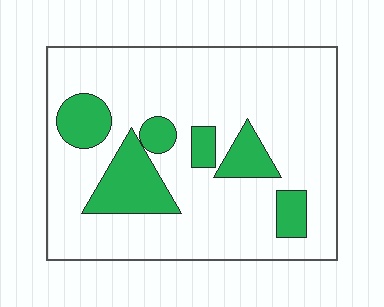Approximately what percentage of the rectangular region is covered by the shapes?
Approximately 20%.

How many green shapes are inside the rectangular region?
6.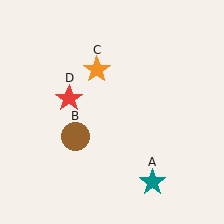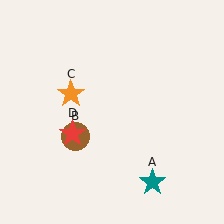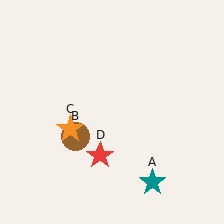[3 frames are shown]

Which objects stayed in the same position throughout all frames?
Teal star (object A) and brown circle (object B) remained stationary.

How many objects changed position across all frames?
2 objects changed position: orange star (object C), red star (object D).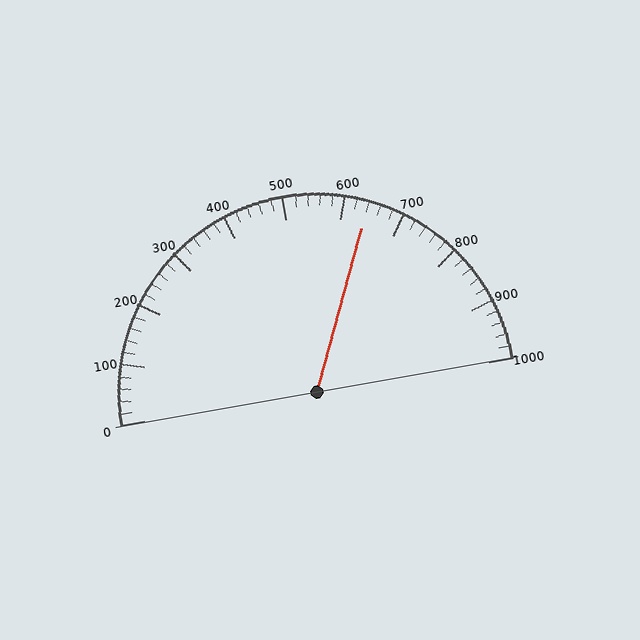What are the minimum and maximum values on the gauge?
The gauge ranges from 0 to 1000.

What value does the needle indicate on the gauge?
The needle indicates approximately 640.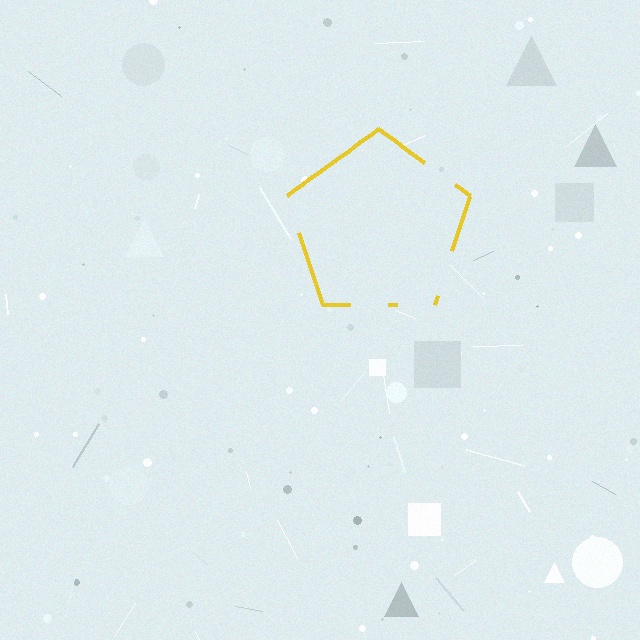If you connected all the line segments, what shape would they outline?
They would outline a pentagon.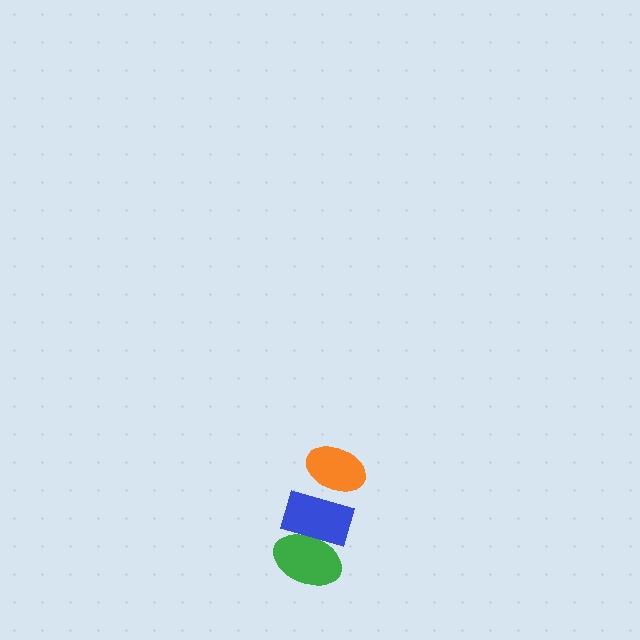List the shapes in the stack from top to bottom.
From top to bottom: the orange ellipse, the blue rectangle, the green ellipse.